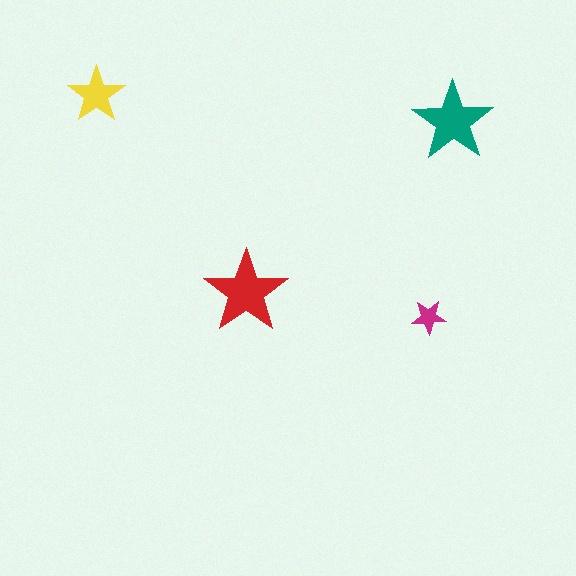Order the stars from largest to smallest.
the red one, the teal one, the yellow one, the magenta one.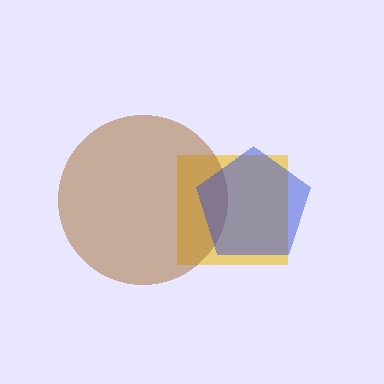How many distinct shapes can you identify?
There are 3 distinct shapes: a yellow square, a brown circle, a blue pentagon.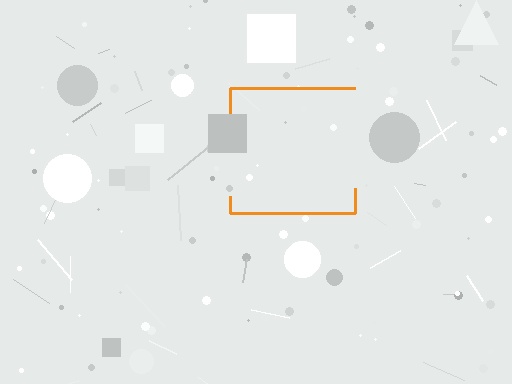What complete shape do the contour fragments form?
The contour fragments form a square.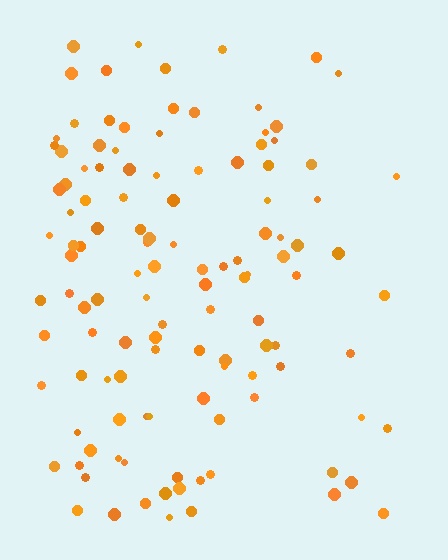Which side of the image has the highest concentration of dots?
The left.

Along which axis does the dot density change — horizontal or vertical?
Horizontal.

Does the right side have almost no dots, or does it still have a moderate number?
Still a moderate number, just noticeably fewer than the left.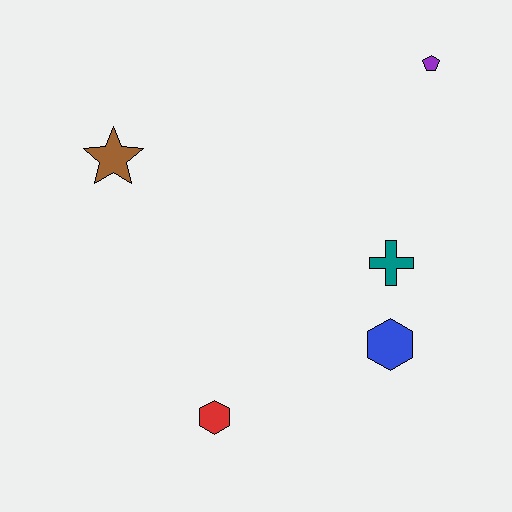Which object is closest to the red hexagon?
The blue hexagon is closest to the red hexagon.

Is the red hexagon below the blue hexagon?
Yes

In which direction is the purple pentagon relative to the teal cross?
The purple pentagon is above the teal cross.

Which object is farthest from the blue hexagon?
The brown star is farthest from the blue hexagon.